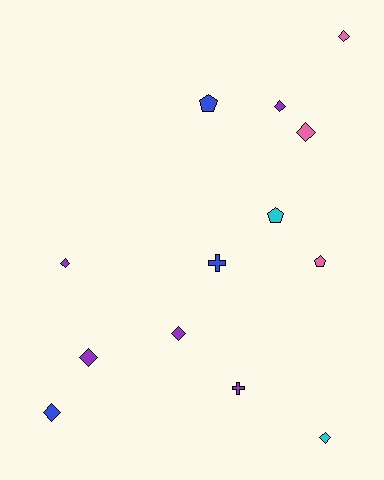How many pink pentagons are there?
There is 1 pink pentagon.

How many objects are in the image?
There are 13 objects.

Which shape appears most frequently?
Diamond, with 8 objects.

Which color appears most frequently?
Purple, with 5 objects.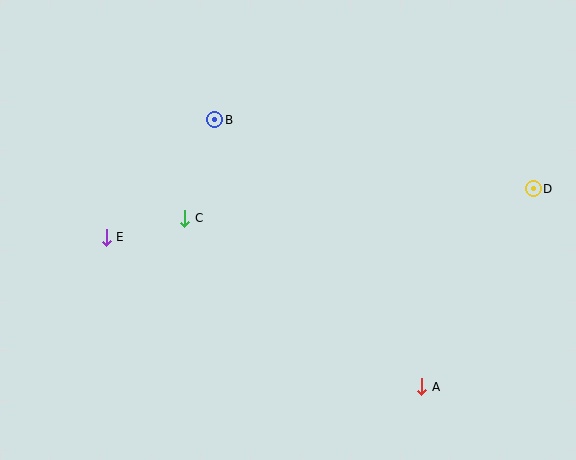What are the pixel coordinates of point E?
Point E is at (106, 237).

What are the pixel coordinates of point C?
Point C is at (185, 218).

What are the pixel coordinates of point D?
Point D is at (533, 189).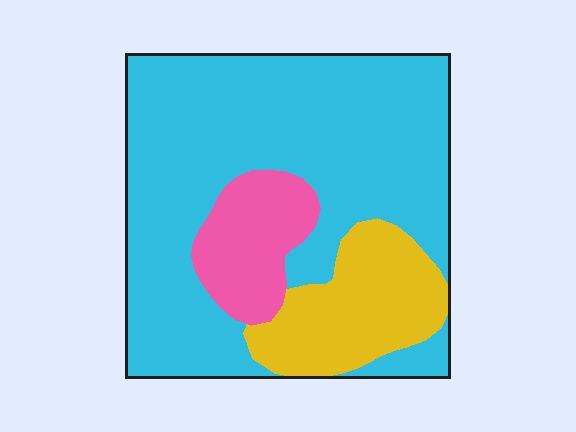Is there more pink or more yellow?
Yellow.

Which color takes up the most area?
Cyan, at roughly 70%.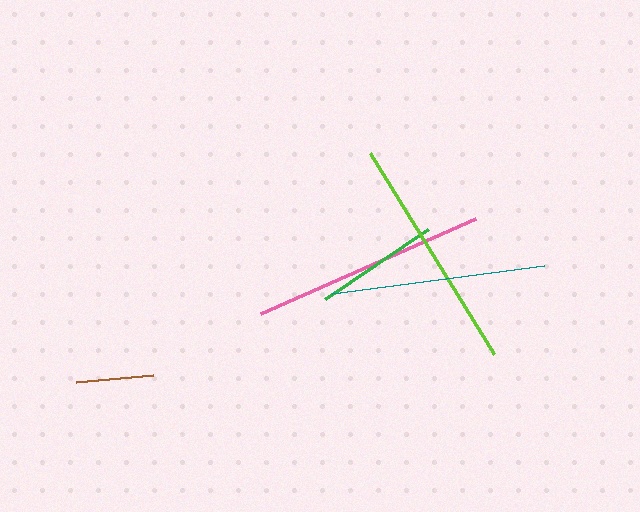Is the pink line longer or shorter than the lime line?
The lime line is longer than the pink line.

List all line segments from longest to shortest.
From longest to shortest: lime, pink, teal, green, brown.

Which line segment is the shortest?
The brown line is the shortest at approximately 78 pixels.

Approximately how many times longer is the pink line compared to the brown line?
The pink line is approximately 3.0 times the length of the brown line.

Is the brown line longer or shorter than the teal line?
The teal line is longer than the brown line.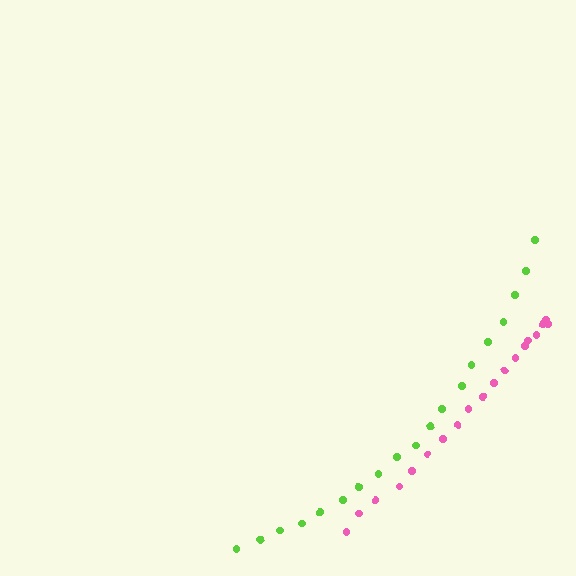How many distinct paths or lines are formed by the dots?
There are 2 distinct paths.